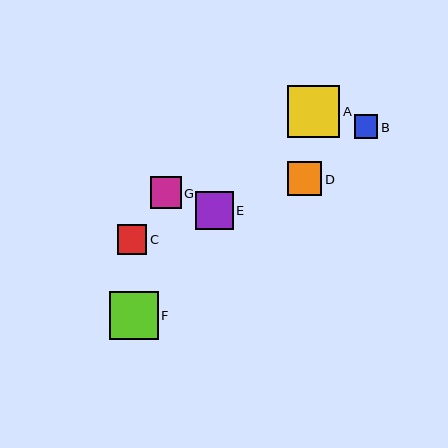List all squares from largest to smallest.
From largest to smallest: A, F, E, D, G, C, B.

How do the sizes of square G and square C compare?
Square G and square C are approximately the same size.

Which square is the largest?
Square A is the largest with a size of approximately 52 pixels.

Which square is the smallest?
Square B is the smallest with a size of approximately 24 pixels.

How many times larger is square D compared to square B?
Square D is approximately 1.4 times the size of square B.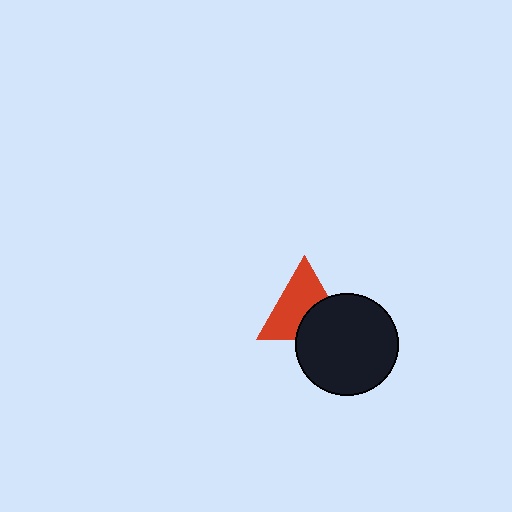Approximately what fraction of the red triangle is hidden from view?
Roughly 37% of the red triangle is hidden behind the black circle.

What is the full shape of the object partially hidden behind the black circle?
The partially hidden object is a red triangle.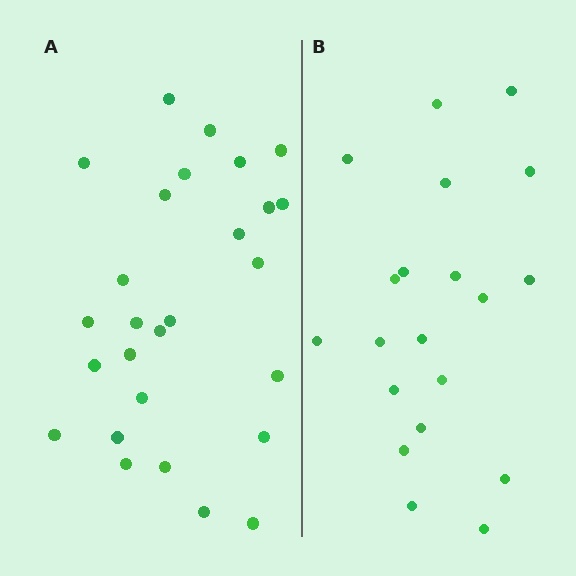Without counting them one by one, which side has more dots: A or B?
Region A (the left region) has more dots.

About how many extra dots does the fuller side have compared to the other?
Region A has roughly 8 or so more dots than region B.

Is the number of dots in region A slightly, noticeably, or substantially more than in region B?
Region A has noticeably more, but not dramatically so. The ratio is roughly 1.4 to 1.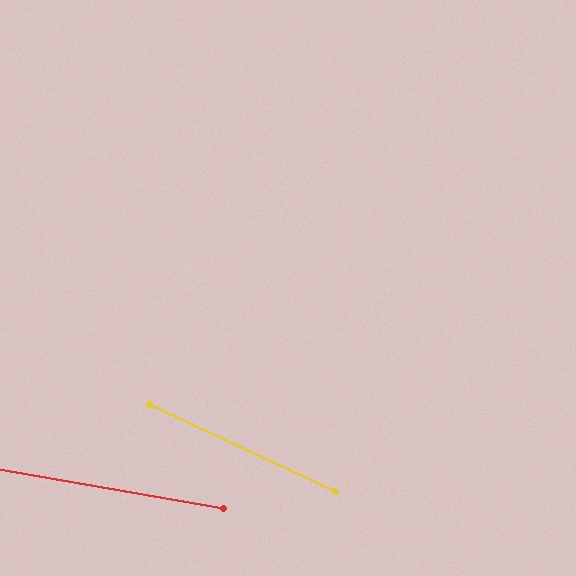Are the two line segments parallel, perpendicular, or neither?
Neither parallel nor perpendicular — they differ by about 15°.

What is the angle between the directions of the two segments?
Approximately 15 degrees.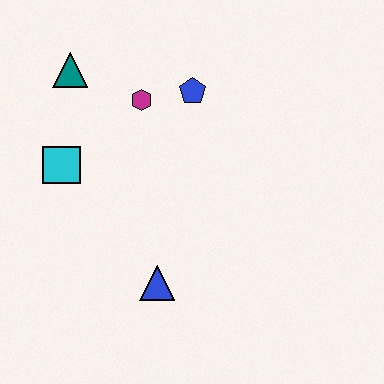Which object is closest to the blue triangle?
The cyan square is closest to the blue triangle.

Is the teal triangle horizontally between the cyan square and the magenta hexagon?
Yes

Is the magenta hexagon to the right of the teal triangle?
Yes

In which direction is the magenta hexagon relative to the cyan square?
The magenta hexagon is to the right of the cyan square.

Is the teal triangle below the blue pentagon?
No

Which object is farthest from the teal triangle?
The blue triangle is farthest from the teal triangle.